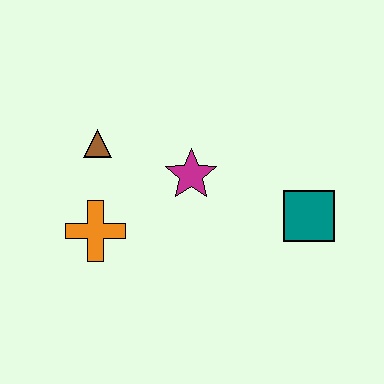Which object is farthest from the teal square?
The brown triangle is farthest from the teal square.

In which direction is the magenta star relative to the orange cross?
The magenta star is to the right of the orange cross.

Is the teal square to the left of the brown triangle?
No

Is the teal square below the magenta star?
Yes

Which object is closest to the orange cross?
The brown triangle is closest to the orange cross.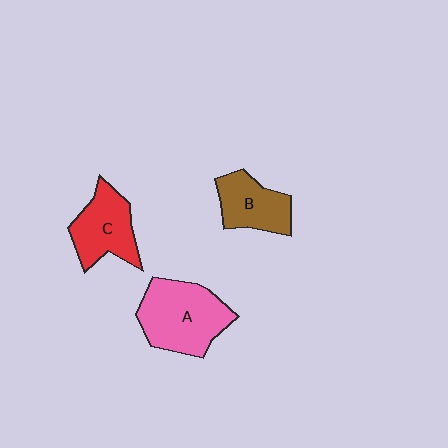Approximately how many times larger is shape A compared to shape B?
Approximately 1.6 times.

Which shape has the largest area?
Shape A (pink).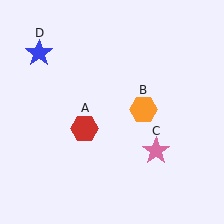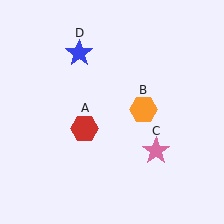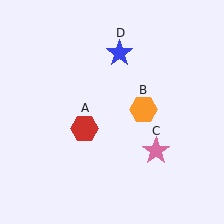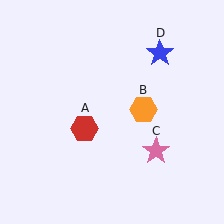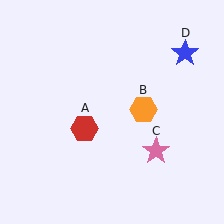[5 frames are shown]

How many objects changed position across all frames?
1 object changed position: blue star (object D).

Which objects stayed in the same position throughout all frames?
Red hexagon (object A) and orange hexagon (object B) and pink star (object C) remained stationary.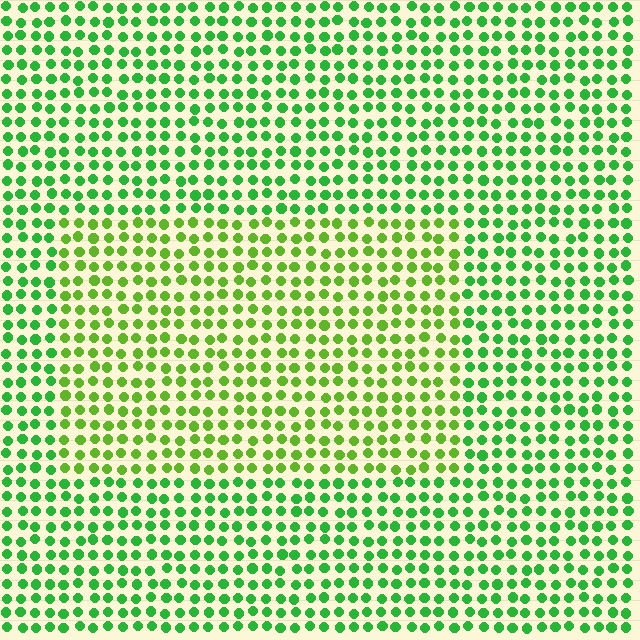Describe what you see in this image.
The image is filled with small green elements in a uniform arrangement. A rectangle-shaped region is visible where the elements are tinted to a slightly different hue, forming a subtle color boundary.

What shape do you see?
I see a rectangle.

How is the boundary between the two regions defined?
The boundary is defined purely by a slight shift in hue (about 30 degrees). Spacing, size, and orientation are identical on both sides.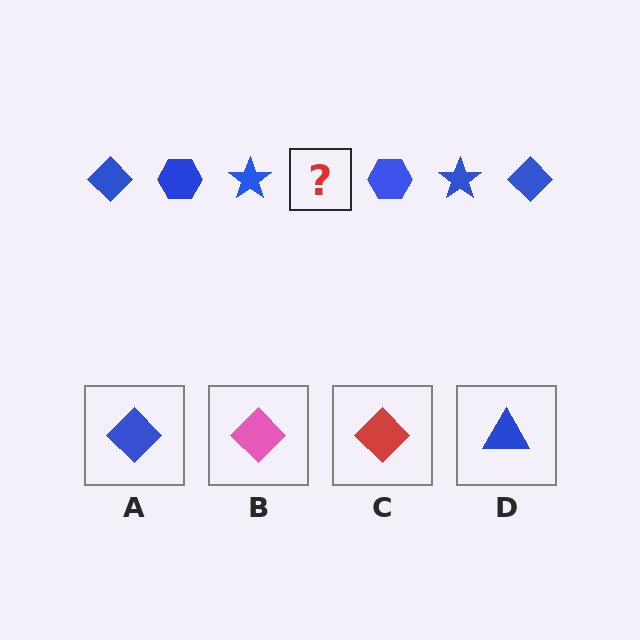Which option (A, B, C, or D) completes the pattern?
A.